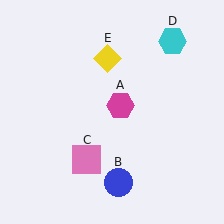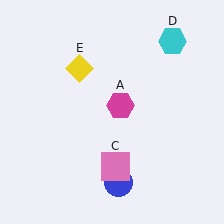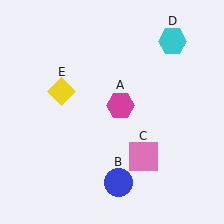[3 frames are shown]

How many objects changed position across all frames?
2 objects changed position: pink square (object C), yellow diamond (object E).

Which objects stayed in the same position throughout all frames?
Magenta hexagon (object A) and blue circle (object B) and cyan hexagon (object D) remained stationary.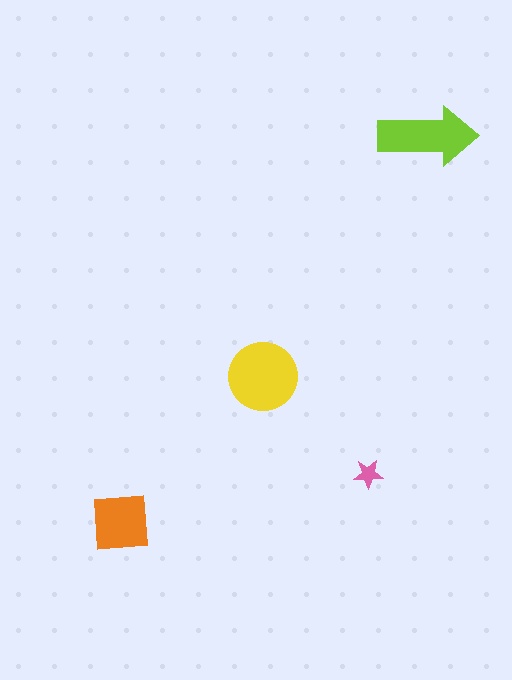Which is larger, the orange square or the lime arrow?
The lime arrow.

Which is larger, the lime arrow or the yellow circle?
The yellow circle.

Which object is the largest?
The yellow circle.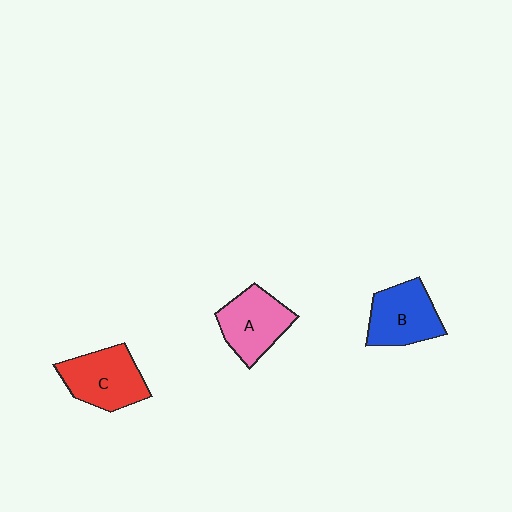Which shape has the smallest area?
Shape B (blue).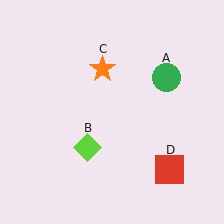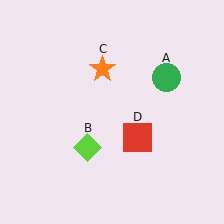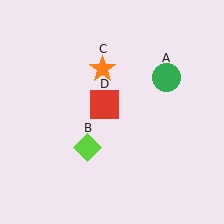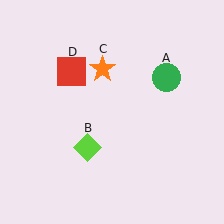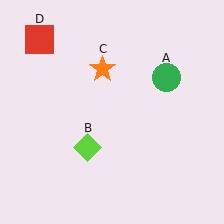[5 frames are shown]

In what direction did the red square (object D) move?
The red square (object D) moved up and to the left.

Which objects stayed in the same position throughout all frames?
Green circle (object A) and lime diamond (object B) and orange star (object C) remained stationary.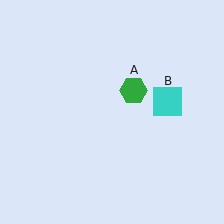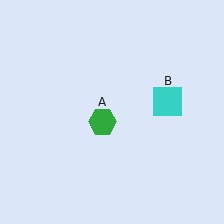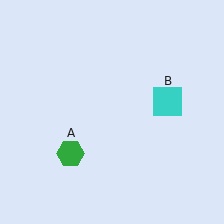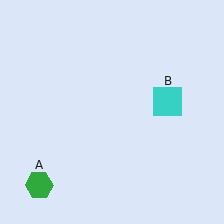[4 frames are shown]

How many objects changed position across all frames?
1 object changed position: green hexagon (object A).